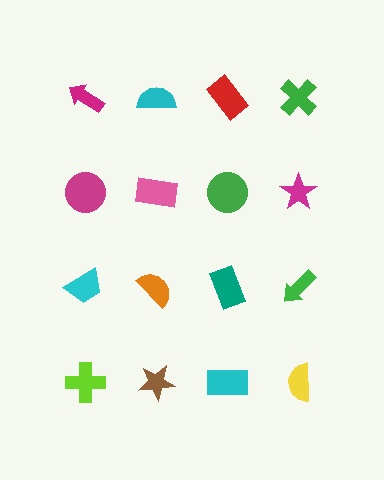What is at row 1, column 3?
A red rectangle.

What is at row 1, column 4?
A green cross.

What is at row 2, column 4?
A magenta star.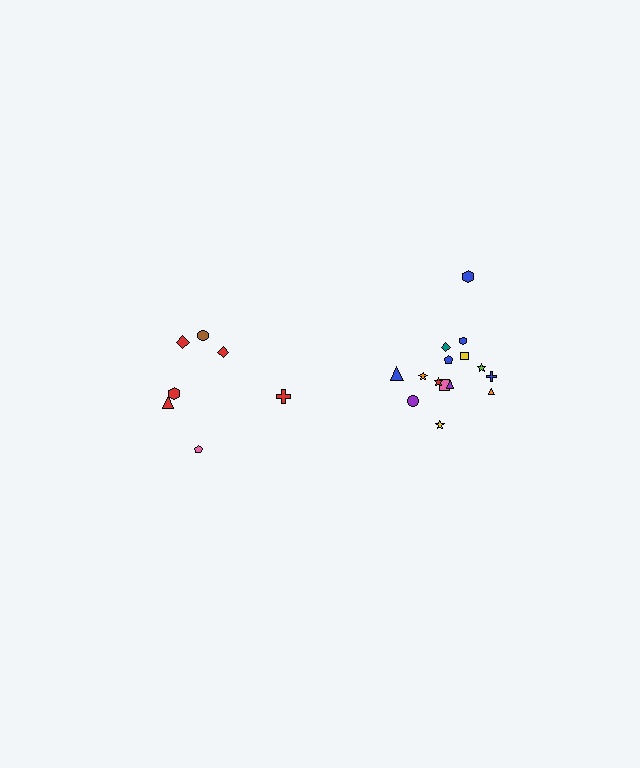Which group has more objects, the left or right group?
The right group.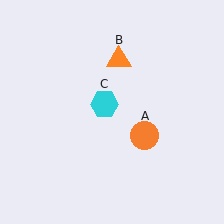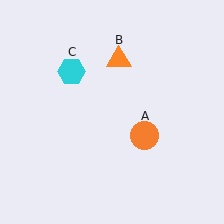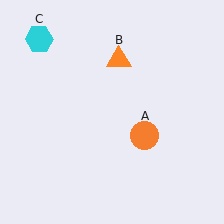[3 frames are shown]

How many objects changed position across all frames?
1 object changed position: cyan hexagon (object C).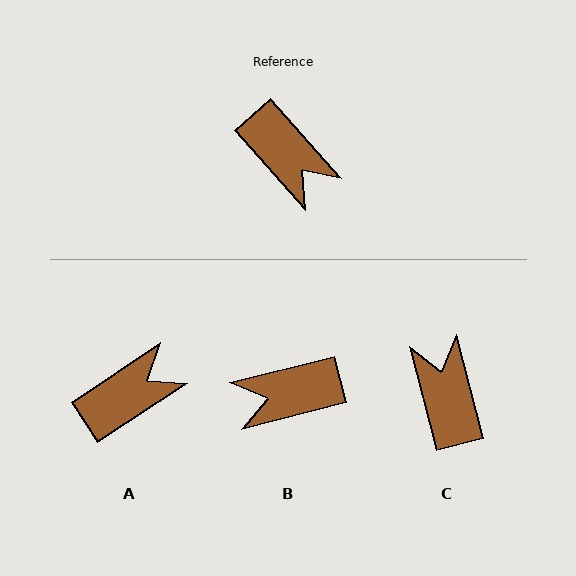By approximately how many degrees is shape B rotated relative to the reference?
Approximately 118 degrees clockwise.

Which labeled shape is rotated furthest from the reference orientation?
C, about 153 degrees away.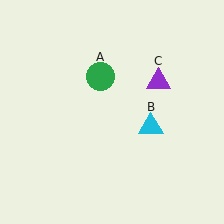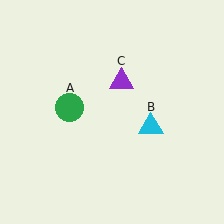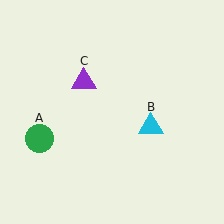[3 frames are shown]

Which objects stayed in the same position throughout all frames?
Cyan triangle (object B) remained stationary.